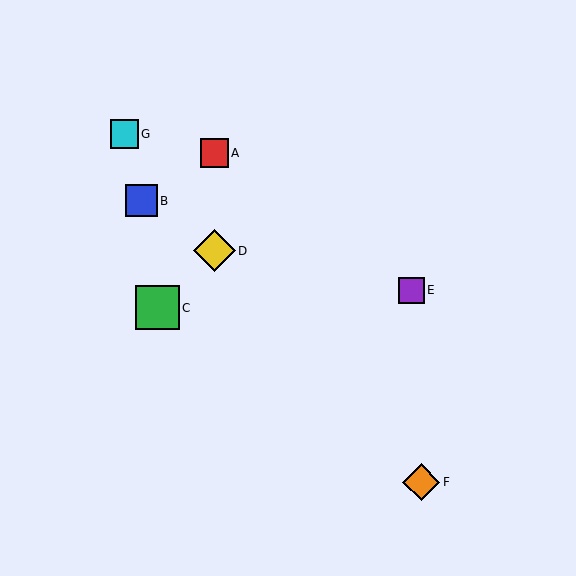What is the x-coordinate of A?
Object A is at x≈214.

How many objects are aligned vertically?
2 objects (A, D) are aligned vertically.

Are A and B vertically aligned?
No, A is at x≈214 and B is at x≈141.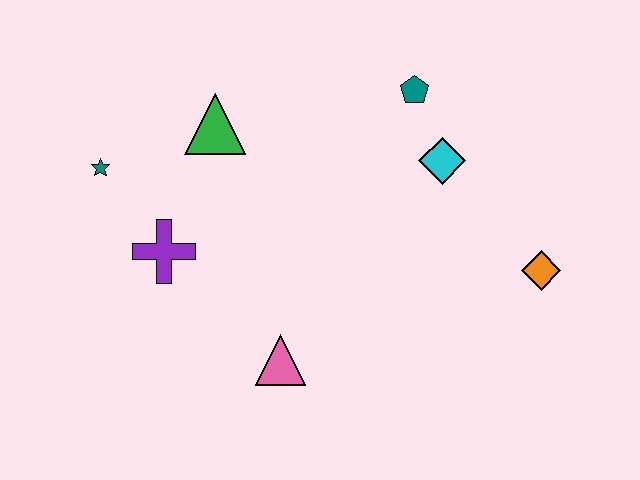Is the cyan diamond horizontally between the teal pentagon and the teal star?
No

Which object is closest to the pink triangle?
The purple cross is closest to the pink triangle.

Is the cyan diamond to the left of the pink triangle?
No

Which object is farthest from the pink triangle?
The teal pentagon is farthest from the pink triangle.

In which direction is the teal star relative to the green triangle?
The teal star is to the left of the green triangle.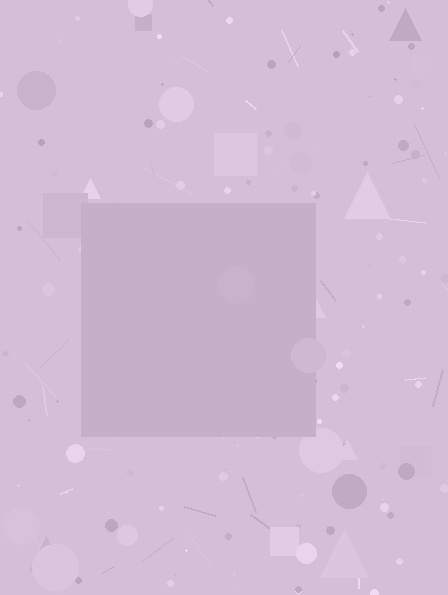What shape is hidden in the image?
A square is hidden in the image.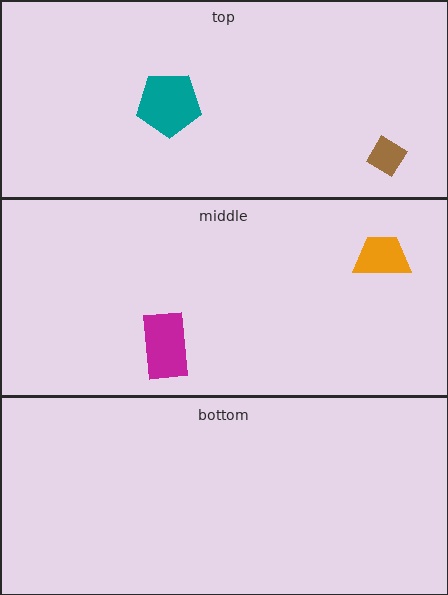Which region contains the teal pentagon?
The top region.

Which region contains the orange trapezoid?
The middle region.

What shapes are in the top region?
The teal pentagon, the brown diamond.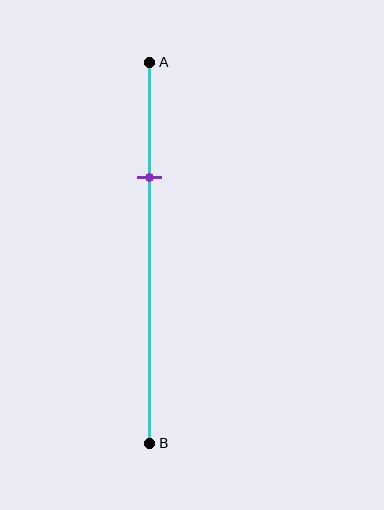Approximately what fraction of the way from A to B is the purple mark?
The purple mark is approximately 30% of the way from A to B.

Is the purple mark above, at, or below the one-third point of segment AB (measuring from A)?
The purple mark is above the one-third point of segment AB.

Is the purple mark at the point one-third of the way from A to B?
No, the mark is at about 30% from A, not at the 33% one-third point.